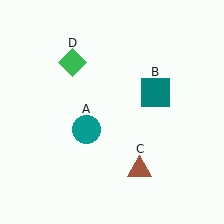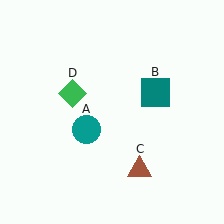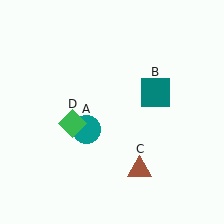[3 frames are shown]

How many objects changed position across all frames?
1 object changed position: green diamond (object D).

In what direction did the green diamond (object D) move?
The green diamond (object D) moved down.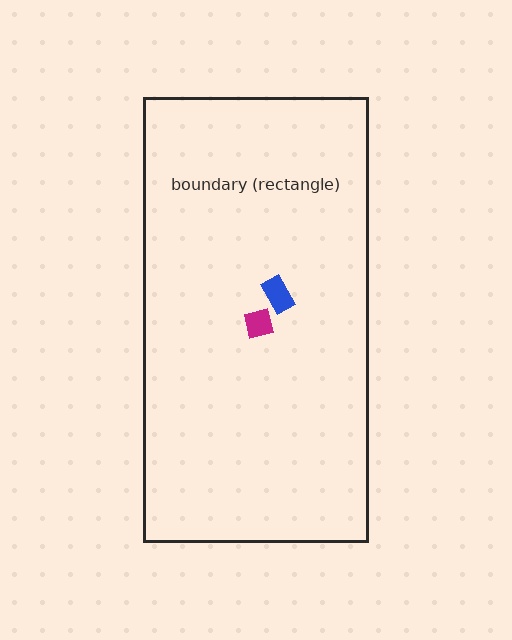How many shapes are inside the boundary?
2 inside, 0 outside.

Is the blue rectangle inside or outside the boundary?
Inside.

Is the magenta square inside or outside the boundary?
Inside.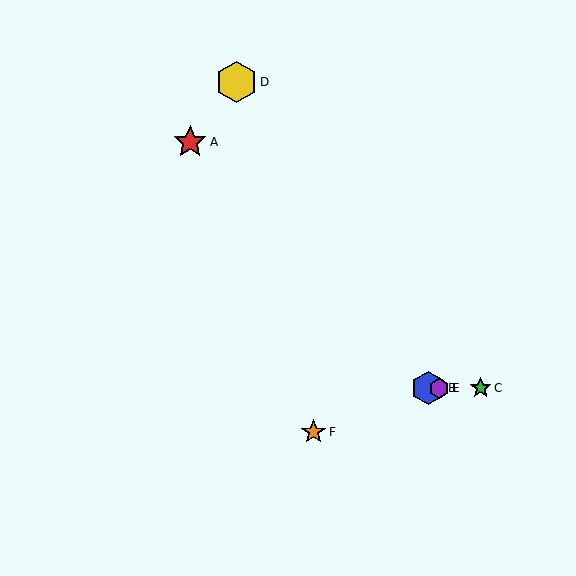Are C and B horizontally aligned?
Yes, both are at y≈388.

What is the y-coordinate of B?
Object B is at y≈388.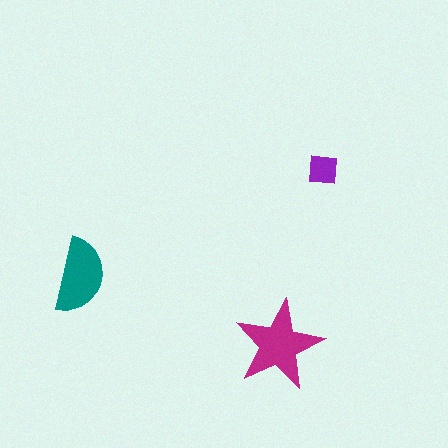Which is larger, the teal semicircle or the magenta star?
The magenta star.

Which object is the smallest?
The purple square.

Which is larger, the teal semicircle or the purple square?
The teal semicircle.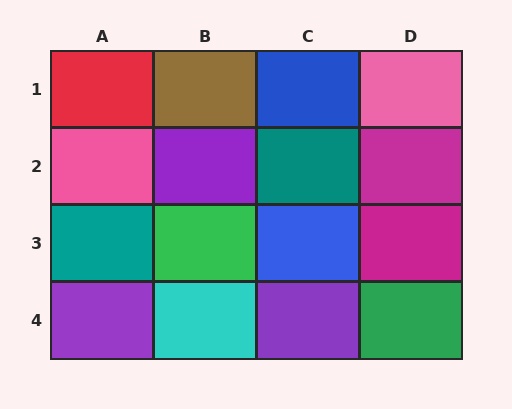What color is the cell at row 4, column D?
Green.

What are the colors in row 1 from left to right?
Red, brown, blue, pink.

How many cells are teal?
2 cells are teal.